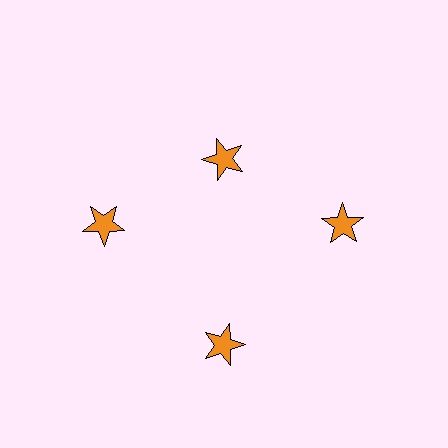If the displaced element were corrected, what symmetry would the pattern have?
It would have 4-fold rotational symmetry — the pattern would map onto itself every 90 degrees.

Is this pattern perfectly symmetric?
No. The 4 orange stars are arranged in a ring, but one element near the 12 o'clock position is pulled inward toward the center, breaking the 4-fold rotational symmetry.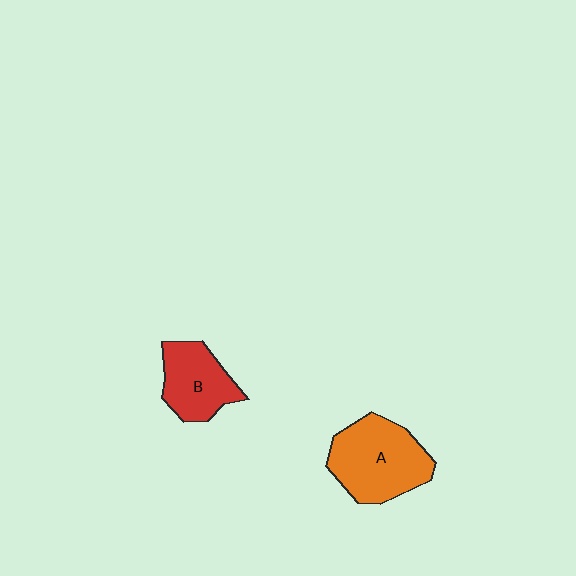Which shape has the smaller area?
Shape B (red).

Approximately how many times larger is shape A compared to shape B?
Approximately 1.4 times.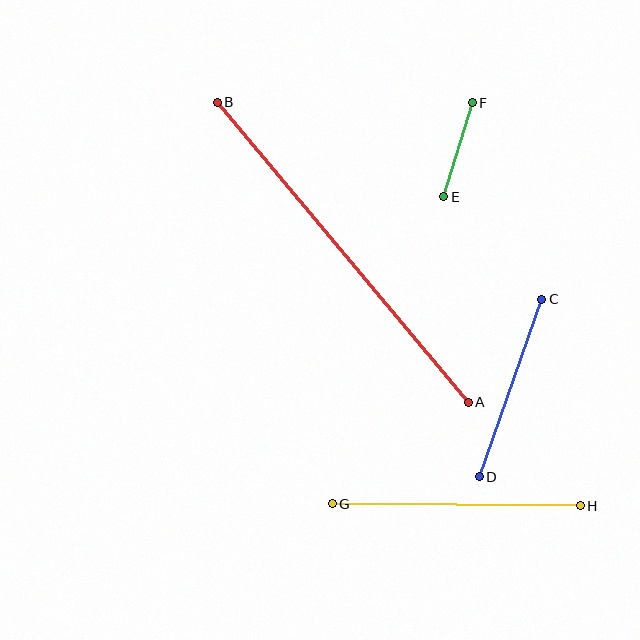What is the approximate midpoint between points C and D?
The midpoint is at approximately (511, 388) pixels.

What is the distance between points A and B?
The distance is approximately 391 pixels.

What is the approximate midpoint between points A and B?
The midpoint is at approximately (343, 252) pixels.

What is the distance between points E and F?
The distance is approximately 98 pixels.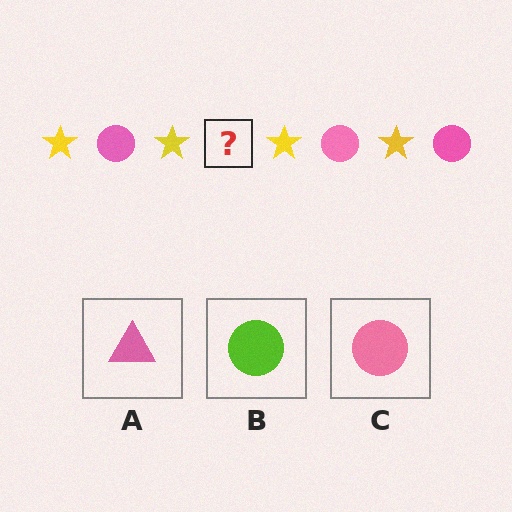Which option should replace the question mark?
Option C.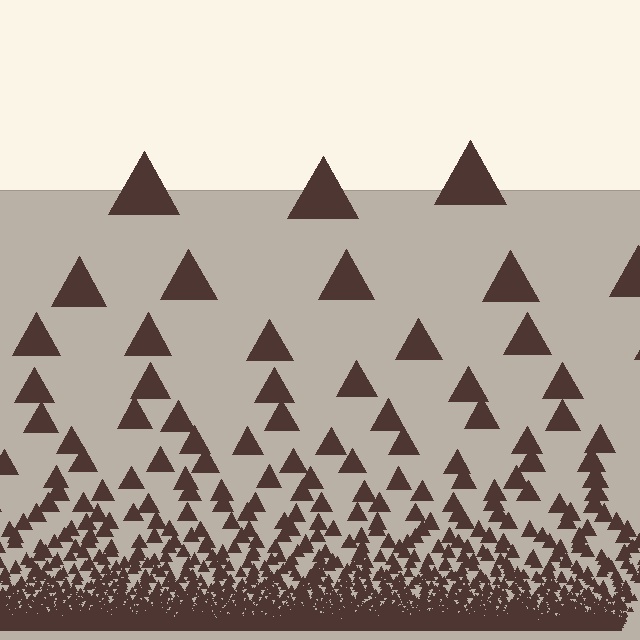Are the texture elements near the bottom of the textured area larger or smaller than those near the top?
Smaller. The gradient is inverted — elements near the bottom are smaller and denser.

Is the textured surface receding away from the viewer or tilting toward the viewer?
The surface appears to tilt toward the viewer. Texture elements get larger and sparser toward the top.